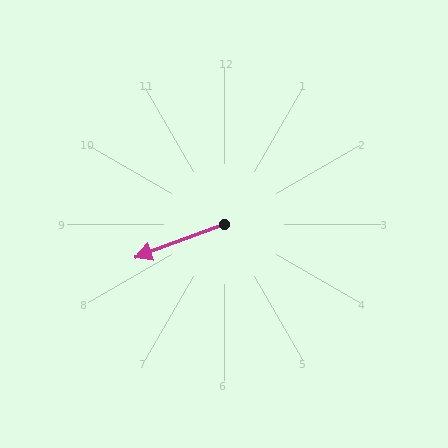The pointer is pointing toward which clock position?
Roughly 8 o'clock.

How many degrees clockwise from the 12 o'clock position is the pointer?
Approximately 249 degrees.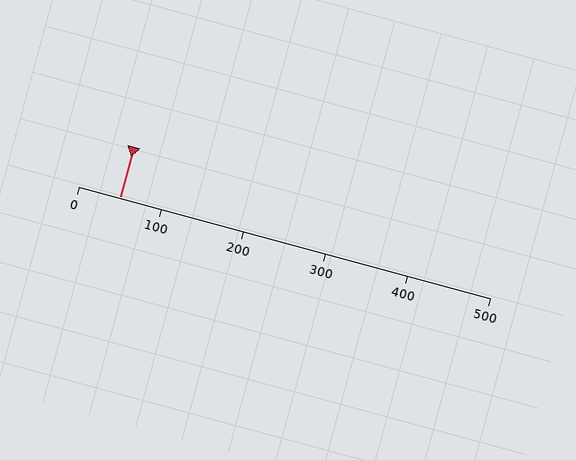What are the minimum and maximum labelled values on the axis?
The axis runs from 0 to 500.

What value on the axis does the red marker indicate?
The marker indicates approximately 50.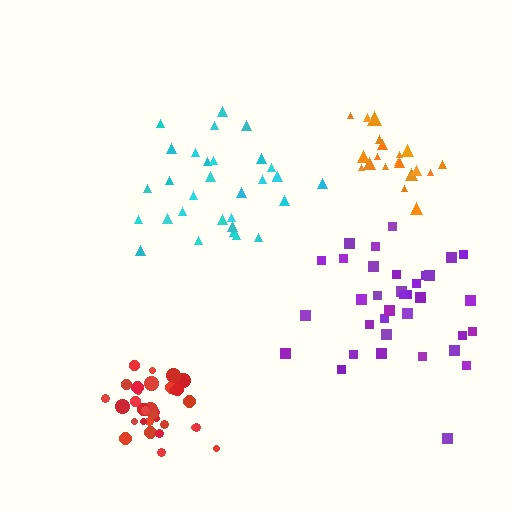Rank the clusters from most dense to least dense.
red, orange, cyan, purple.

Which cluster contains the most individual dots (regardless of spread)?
Purple (35).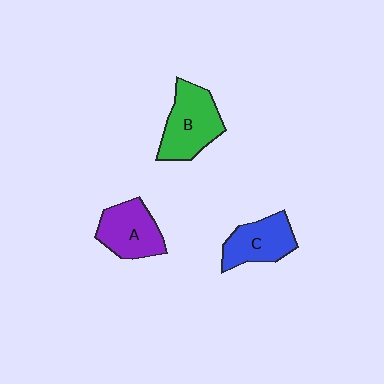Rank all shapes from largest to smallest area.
From largest to smallest: B (green), A (purple), C (blue).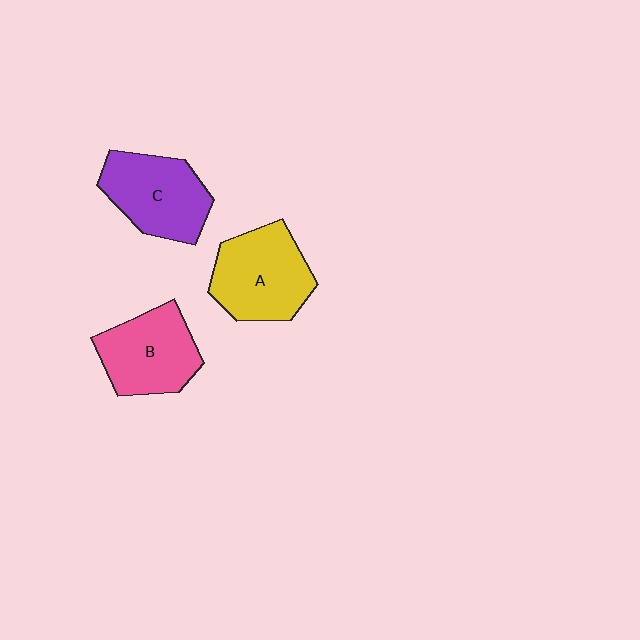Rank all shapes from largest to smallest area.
From largest to smallest: A (yellow), C (purple), B (pink).